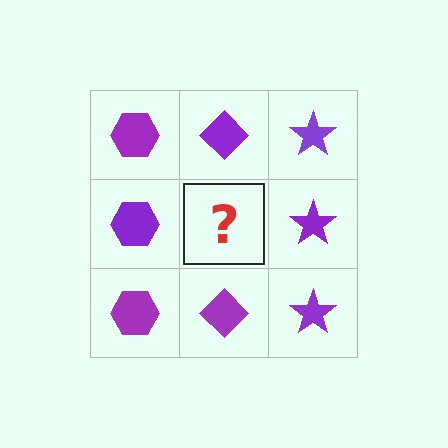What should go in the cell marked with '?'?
The missing cell should contain a purple diamond.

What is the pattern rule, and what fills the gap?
The rule is that each column has a consistent shape. The gap should be filled with a purple diamond.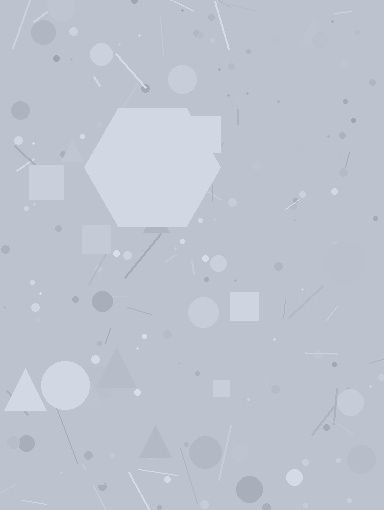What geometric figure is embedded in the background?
A hexagon is embedded in the background.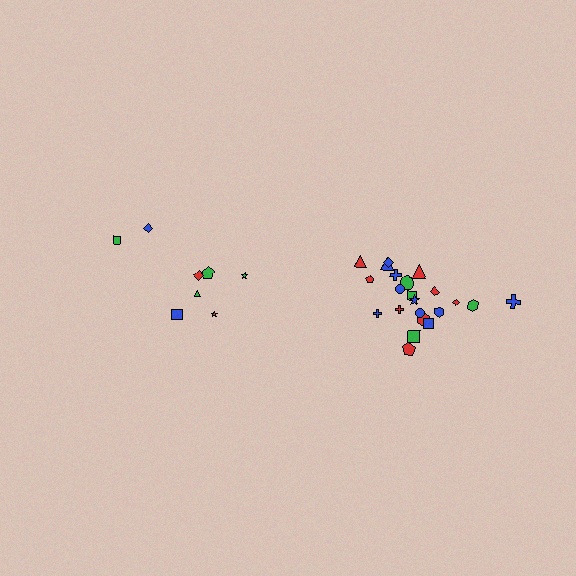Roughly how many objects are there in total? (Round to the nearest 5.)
Roughly 30 objects in total.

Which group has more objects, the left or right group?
The right group.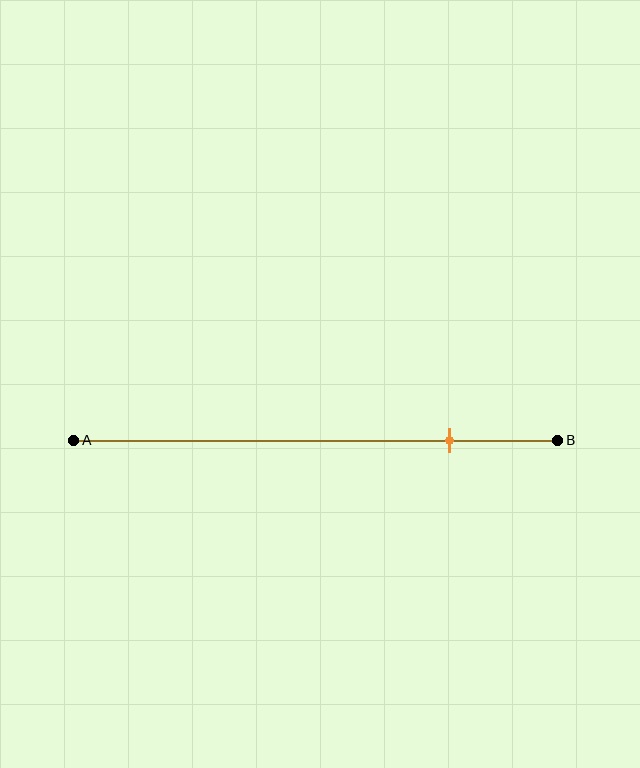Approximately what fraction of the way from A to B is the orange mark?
The orange mark is approximately 80% of the way from A to B.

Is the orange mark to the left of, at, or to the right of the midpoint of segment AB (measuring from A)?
The orange mark is to the right of the midpoint of segment AB.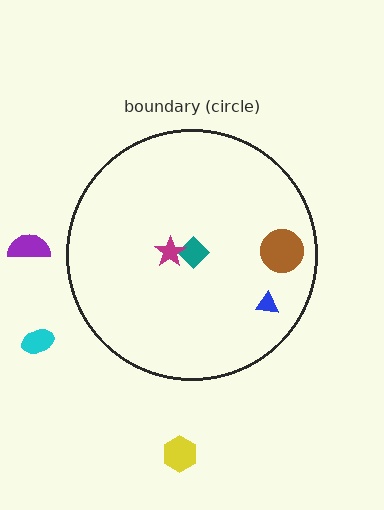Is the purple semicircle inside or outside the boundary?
Outside.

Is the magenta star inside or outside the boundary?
Inside.